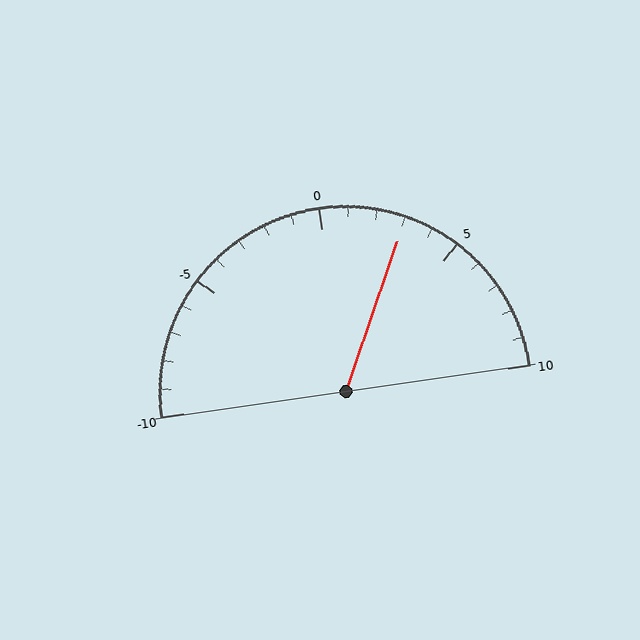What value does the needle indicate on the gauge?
The needle indicates approximately 3.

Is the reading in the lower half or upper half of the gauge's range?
The reading is in the upper half of the range (-10 to 10).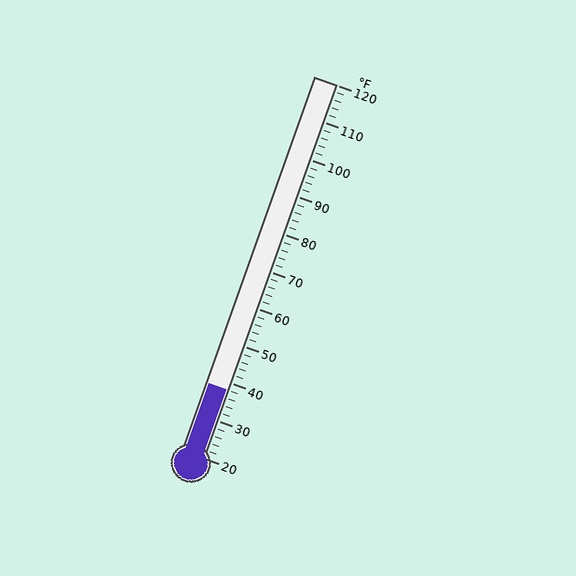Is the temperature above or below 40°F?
The temperature is below 40°F.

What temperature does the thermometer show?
The thermometer shows approximately 38°F.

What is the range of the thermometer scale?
The thermometer scale ranges from 20°F to 120°F.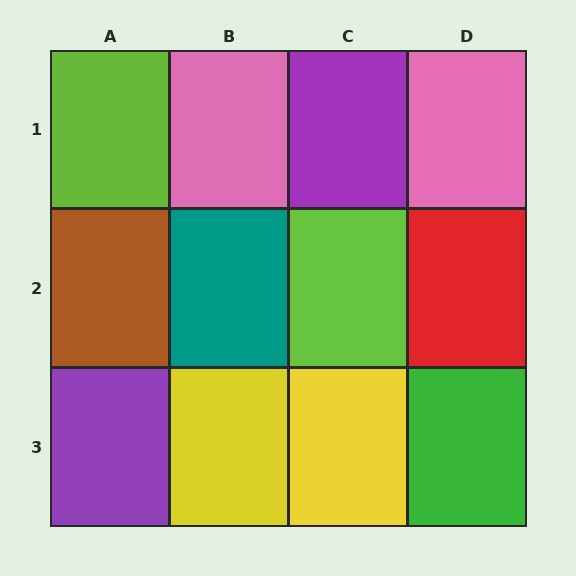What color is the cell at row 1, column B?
Pink.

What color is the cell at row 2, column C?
Lime.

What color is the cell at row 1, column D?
Pink.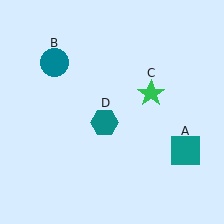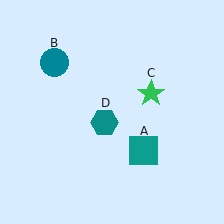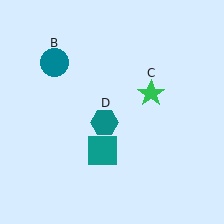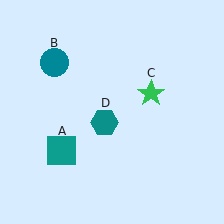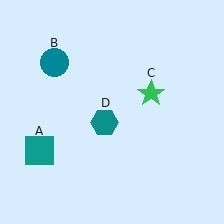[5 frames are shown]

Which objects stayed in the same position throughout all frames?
Teal circle (object B) and green star (object C) and teal hexagon (object D) remained stationary.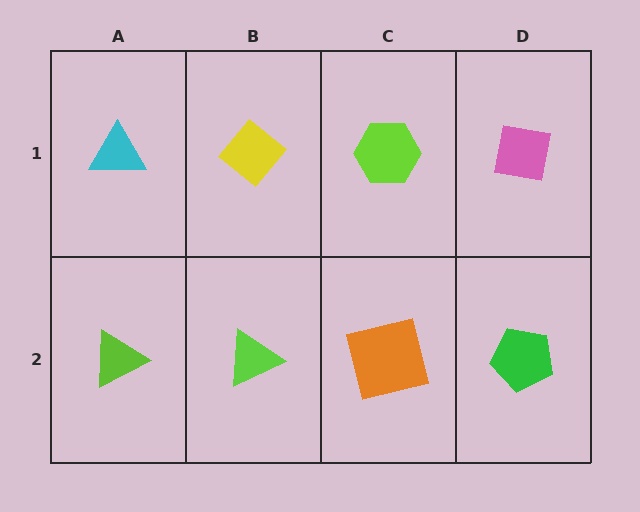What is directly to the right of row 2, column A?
A lime triangle.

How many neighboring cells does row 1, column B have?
3.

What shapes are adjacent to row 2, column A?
A cyan triangle (row 1, column A), a lime triangle (row 2, column B).